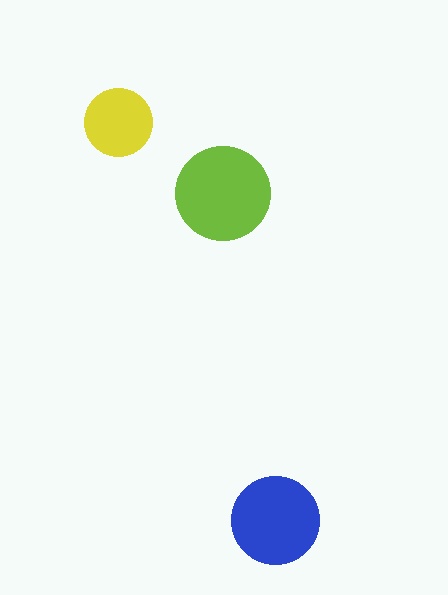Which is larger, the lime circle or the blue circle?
The lime one.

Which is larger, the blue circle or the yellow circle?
The blue one.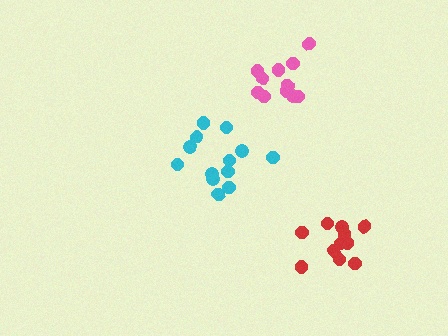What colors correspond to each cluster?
The clusters are colored: pink, red, cyan.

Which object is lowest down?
The red cluster is bottommost.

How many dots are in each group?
Group 1: 11 dots, Group 2: 11 dots, Group 3: 13 dots (35 total).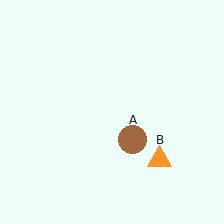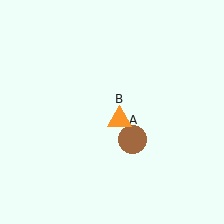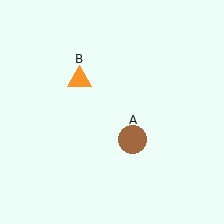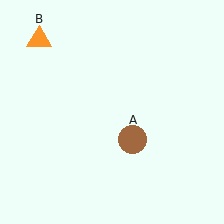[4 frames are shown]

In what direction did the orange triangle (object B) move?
The orange triangle (object B) moved up and to the left.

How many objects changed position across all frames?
1 object changed position: orange triangle (object B).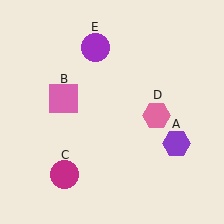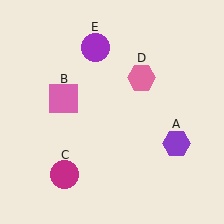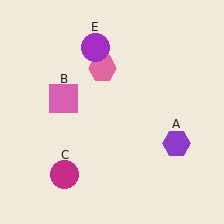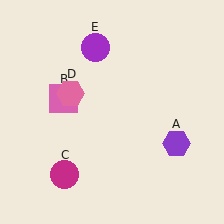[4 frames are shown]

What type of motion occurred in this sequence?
The pink hexagon (object D) rotated counterclockwise around the center of the scene.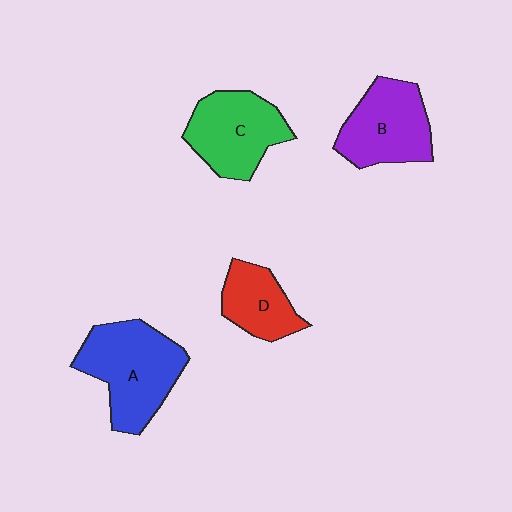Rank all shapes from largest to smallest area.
From largest to smallest: A (blue), C (green), B (purple), D (red).